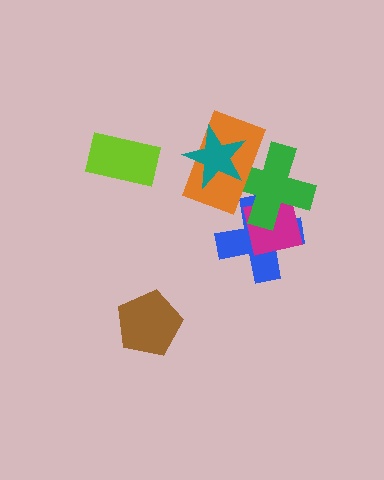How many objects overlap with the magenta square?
2 objects overlap with the magenta square.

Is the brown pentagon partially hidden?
No, no other shape covers it.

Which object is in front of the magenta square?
The green cross is in front of the magenta square.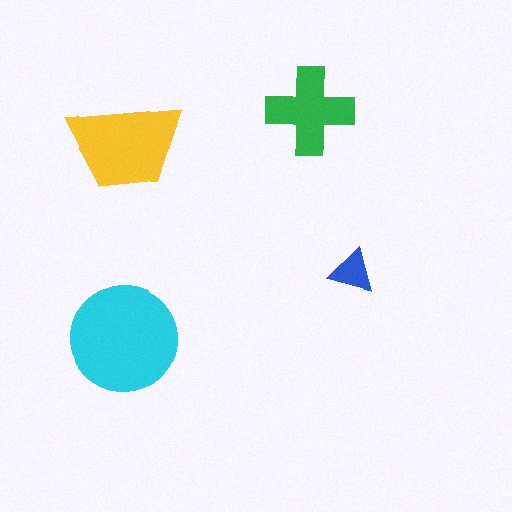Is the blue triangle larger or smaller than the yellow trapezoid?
Smaller.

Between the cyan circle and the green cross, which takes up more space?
The cyan circle.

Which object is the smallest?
The blue triangle.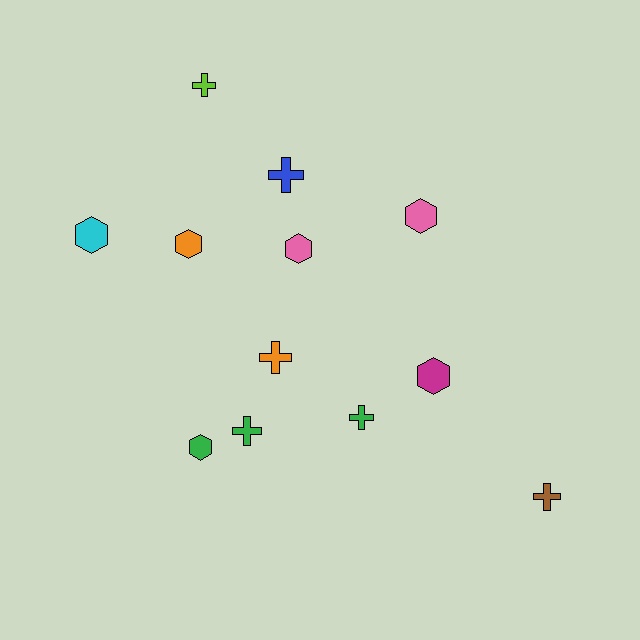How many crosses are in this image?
There are 6 crosses.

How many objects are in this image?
There are 12 objects.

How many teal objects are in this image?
There are no teal objects.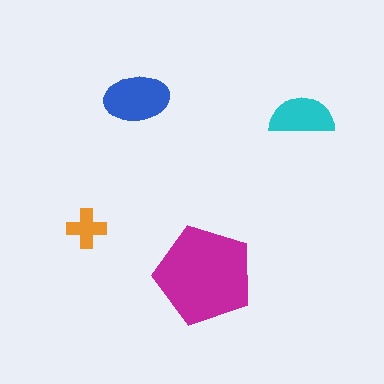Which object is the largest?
The magenta pentagon.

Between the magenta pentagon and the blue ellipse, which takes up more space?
The magenta pentagon.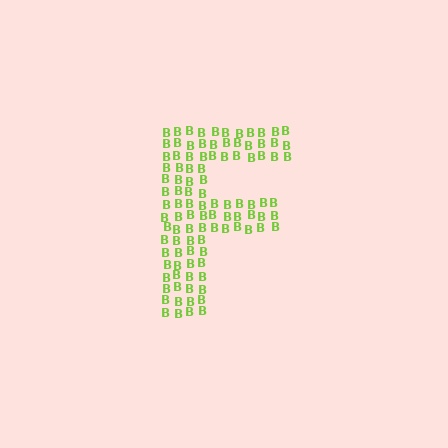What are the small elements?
The small elements are letter B's.